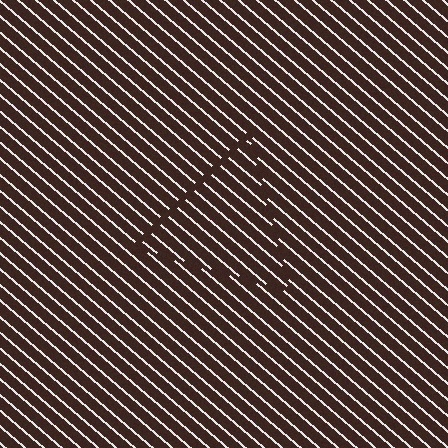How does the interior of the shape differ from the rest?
The interior of the shape contains the same grating, shifted by half a period — the contour is defined by the phase discontinuity where line-ends from the inner and outer gratings abut.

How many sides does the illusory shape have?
3 sides — the line-ends trace a triangle.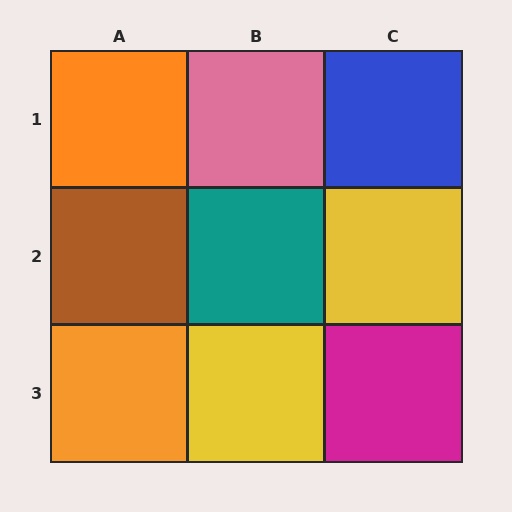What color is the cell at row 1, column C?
Blue.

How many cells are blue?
1 cell is blue.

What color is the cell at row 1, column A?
Orange.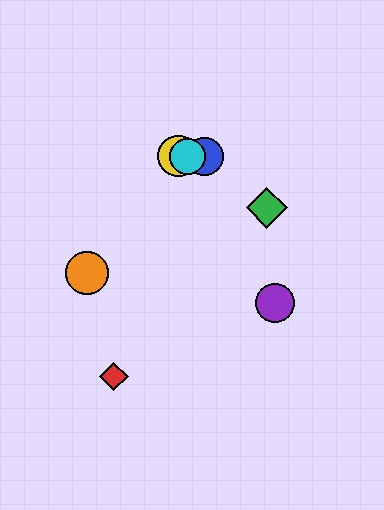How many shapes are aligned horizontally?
3 shapes (the blue circle, the yellow circle, the cyan circle) are aligned horizontally.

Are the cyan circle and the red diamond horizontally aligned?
No, the cyan circle is at y≈156 and the red diamond is at y≈377.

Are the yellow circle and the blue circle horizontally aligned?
Yes, both are at y≈156.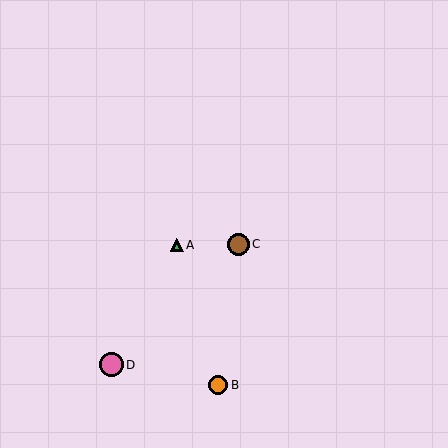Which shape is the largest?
The pink circle (labeled D) is the largest.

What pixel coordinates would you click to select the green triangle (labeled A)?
Click at (177, 245) to select the green triangle A.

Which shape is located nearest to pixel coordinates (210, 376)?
The orange circle (labeled B) at (218, 385) is nearest to that location.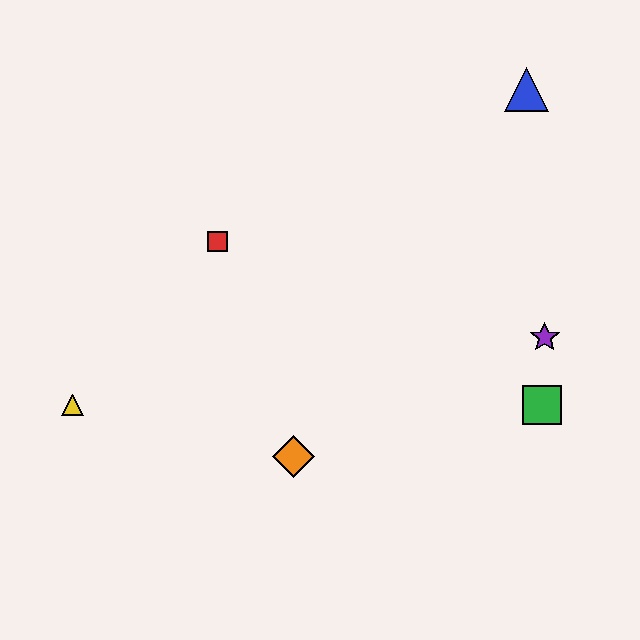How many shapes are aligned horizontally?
2 shapes (the green square, the yellow triangle) are aligned horizontally.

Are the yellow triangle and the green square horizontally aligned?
Yes, both are at y≈405.